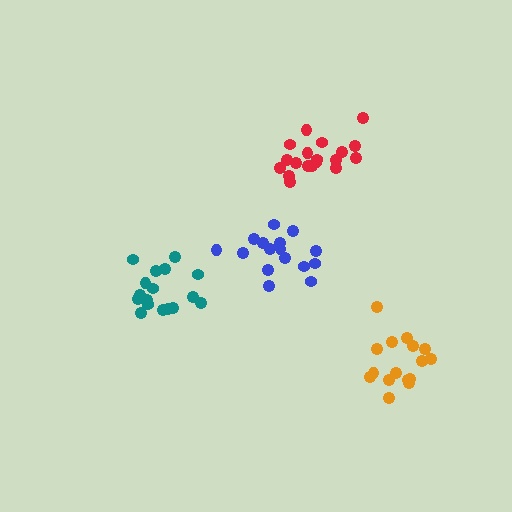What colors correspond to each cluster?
The clusters are colored: red, teal, orange, blue.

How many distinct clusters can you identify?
There are 4 distinct clusters.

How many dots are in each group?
Group 1: 19 dots, Group 2: 17 dots, Group 3: 16 dots, Group 4: 16 dots (68 total).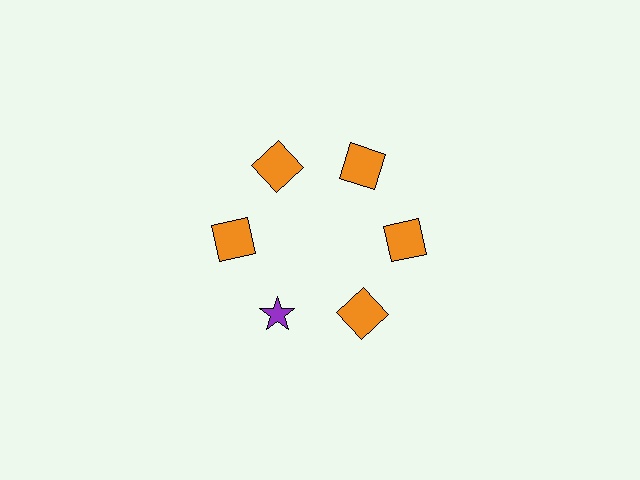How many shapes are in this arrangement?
There are 6 shapes arranged in a ring pattern.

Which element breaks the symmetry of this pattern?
The purple star at roughly the 7 o'clock position breaks the symmetry. All other shapes are orange squares.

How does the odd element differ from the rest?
It differs in both color (purple instead of orange) and shape (star instead of square).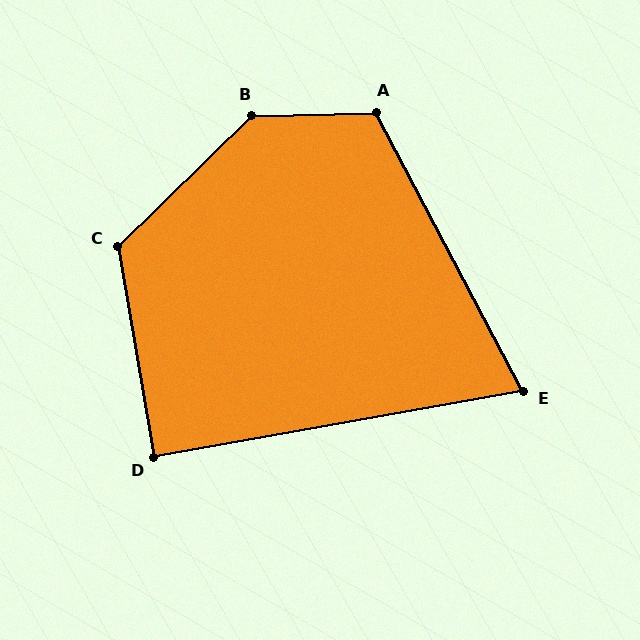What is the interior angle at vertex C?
Approximately 124 degrees (obtuse).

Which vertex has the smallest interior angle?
E, at approximately 72 degrees.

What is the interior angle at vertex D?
Approximately 90 degrees (approximately right).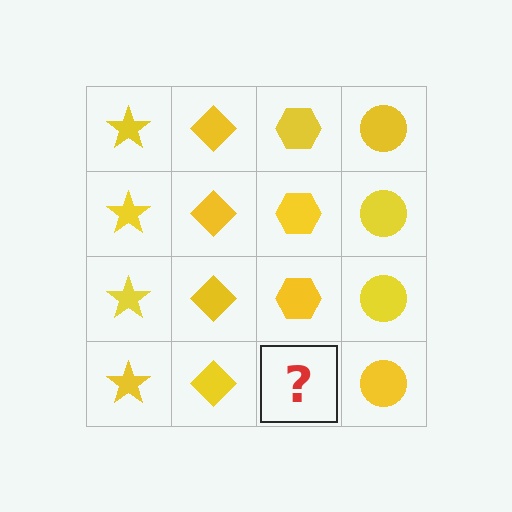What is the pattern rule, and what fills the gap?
The rule is that each column has a consistent shape. The gap should be filled with a yellow hexagon.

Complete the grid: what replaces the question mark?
The question mark should be replaced with a yellow hexagon.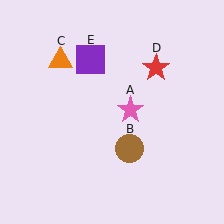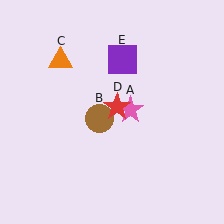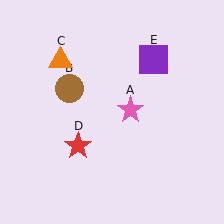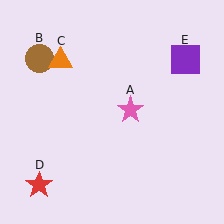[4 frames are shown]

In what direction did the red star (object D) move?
The red star (object D) moved down and to the left.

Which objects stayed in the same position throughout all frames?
Pink star (object A) and orange triangle (object C) remained stationary.